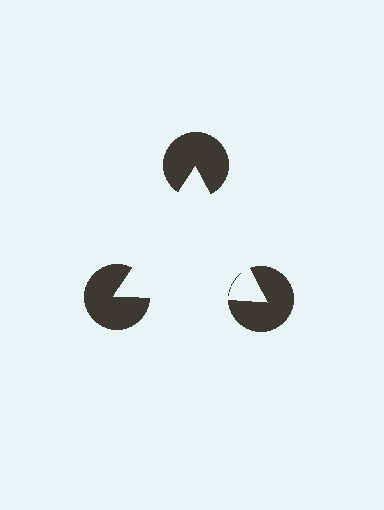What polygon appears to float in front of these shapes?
An illusory triangle — its edges are inferred from the aligned wedge cuts in the pac-man discs, not physically drawn.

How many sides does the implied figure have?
3 sides.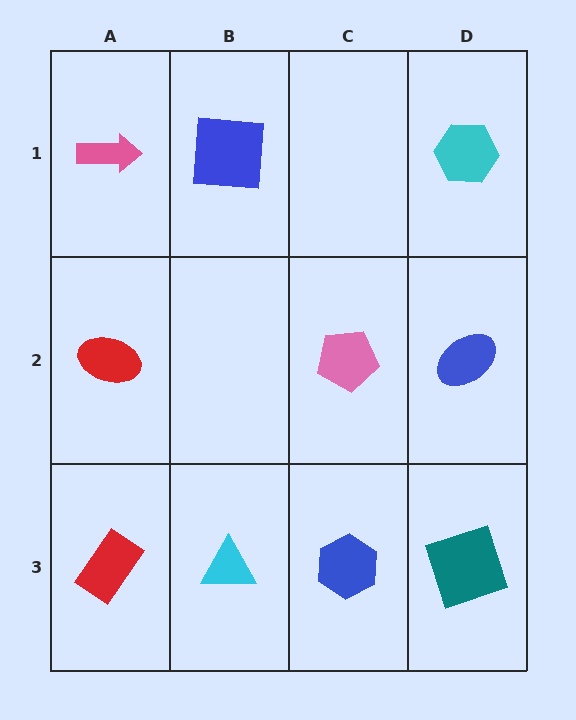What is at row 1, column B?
A blue square.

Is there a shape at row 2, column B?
No, that cell is empty.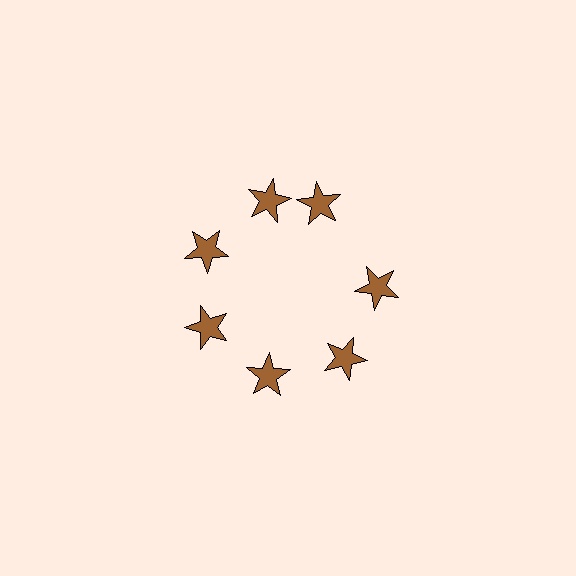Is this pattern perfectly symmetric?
No. The 7 brown stars are arranged in a ring, but one element near the 1 o'clock position is rotated out of alignment along the ring, breaking the 7-fold rotational symmetry.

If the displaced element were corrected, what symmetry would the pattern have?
It would have 7-fold rotational symmetry — the pattern would map onto itself every 51 degrees.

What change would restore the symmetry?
The symmetry would be restored by rotating it back into even spacing with its neighbors so that all 7 stars sit at equal angles and equal distance from the center.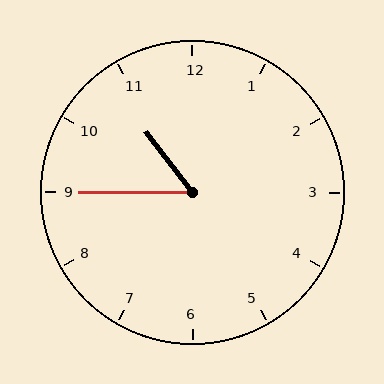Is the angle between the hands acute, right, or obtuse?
It is acute.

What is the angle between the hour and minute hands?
Approximately 52 degrees.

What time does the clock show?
10:45.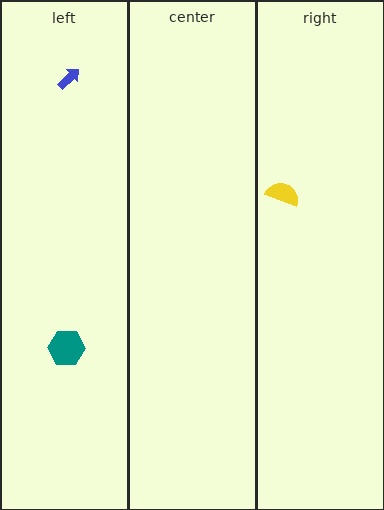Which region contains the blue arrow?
The left region.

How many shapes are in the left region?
2.